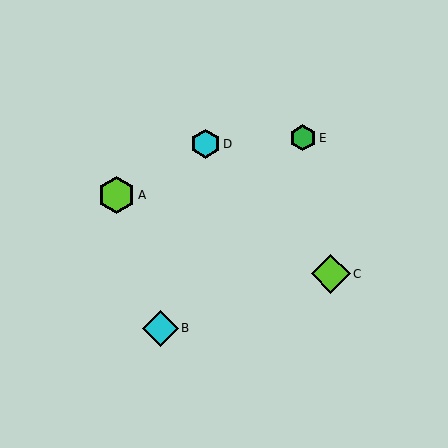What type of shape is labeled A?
Shape A is a lime hexagon.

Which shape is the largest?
The lime diamond (labeled C) is the largest.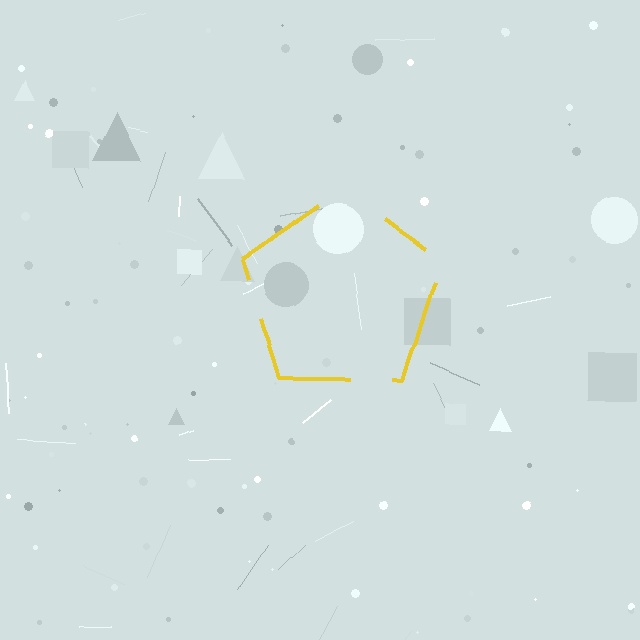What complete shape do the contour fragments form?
The contour fragments form a pentagon.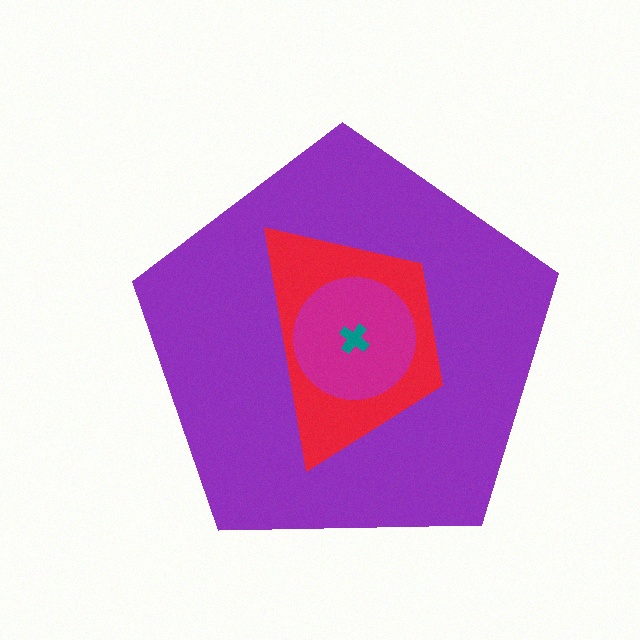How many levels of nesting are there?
4.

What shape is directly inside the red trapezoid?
The magenta circle.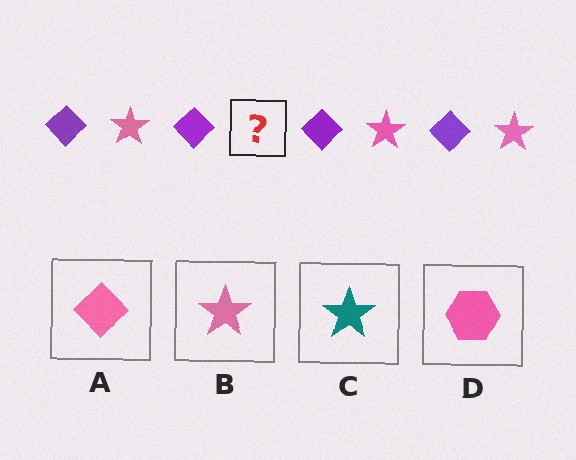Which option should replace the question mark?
Option B.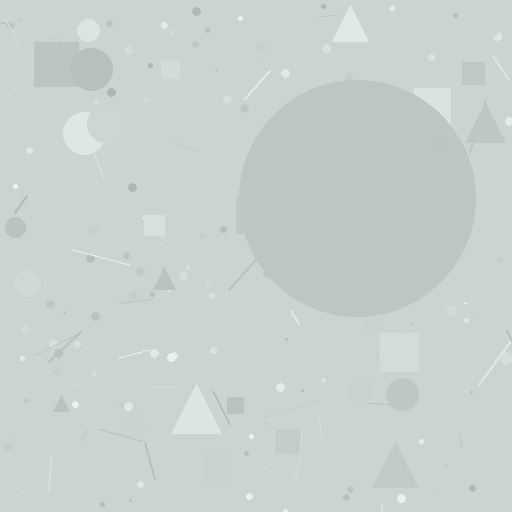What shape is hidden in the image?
A circle is hidden in the image.